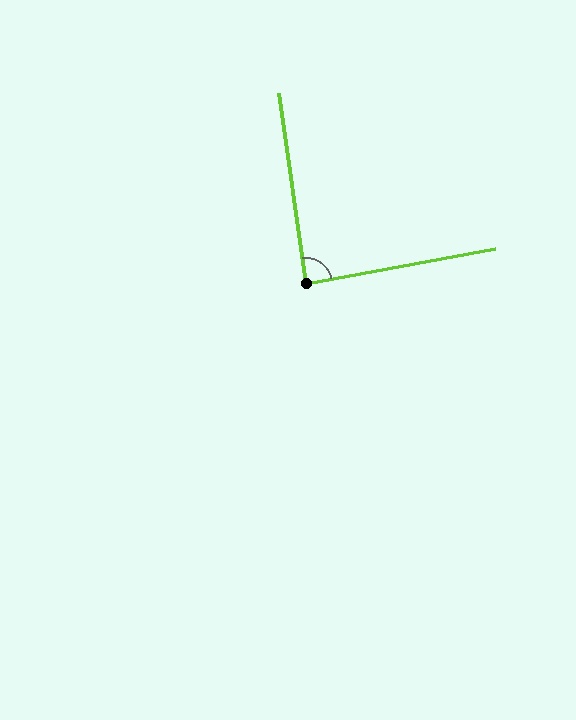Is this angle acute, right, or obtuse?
It is approximately a right angle.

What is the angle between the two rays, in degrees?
Approximately 87 degrees.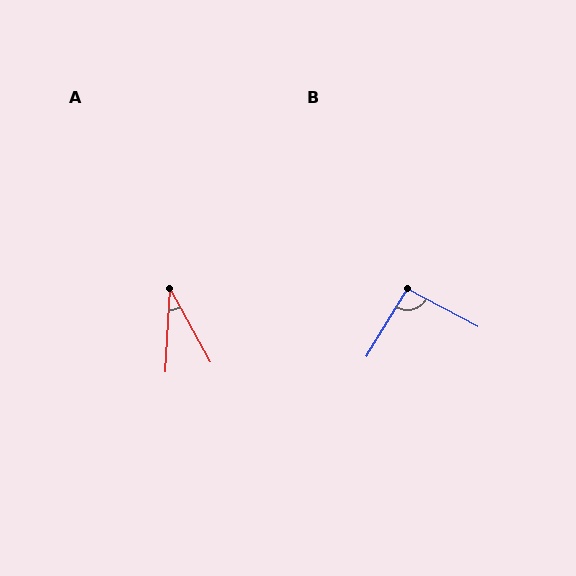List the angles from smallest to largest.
A (32°), B (93°).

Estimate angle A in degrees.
Approximately 32 degrees.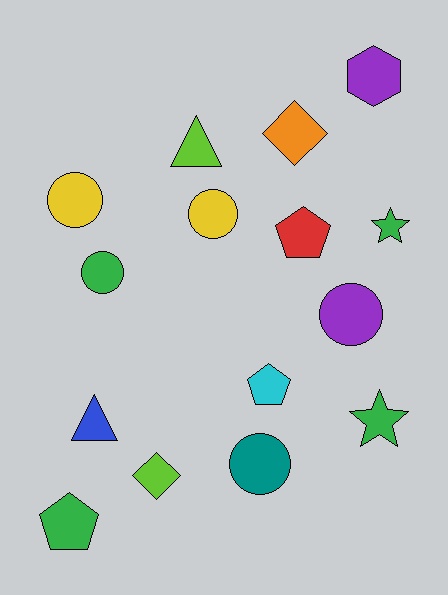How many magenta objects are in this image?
There are no magenta objects.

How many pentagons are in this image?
There are 3 pentagons.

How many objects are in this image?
There are 15 objects.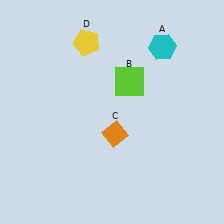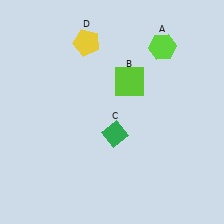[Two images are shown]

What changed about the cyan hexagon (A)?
In Image 1, A is cyan. In Image 2, it changed to lime.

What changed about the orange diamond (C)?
In Image 1, C is orange. In Image 2, it changed to green.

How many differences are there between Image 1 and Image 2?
There are 2 differences between the two images.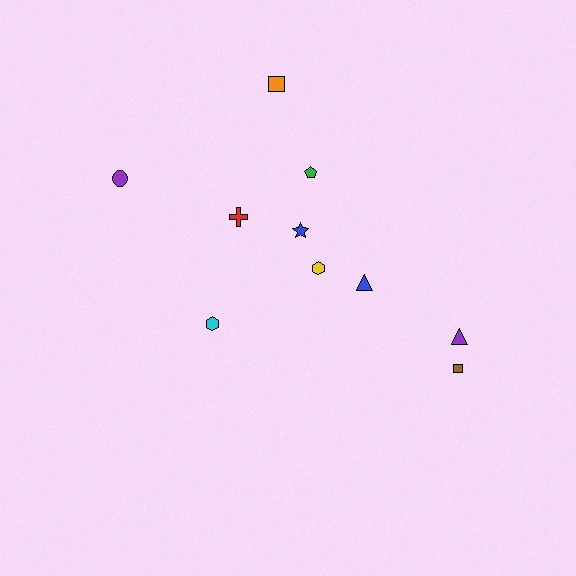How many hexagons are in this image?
There are 2 hexagons.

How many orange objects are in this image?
There is 1 orange object.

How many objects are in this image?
There are 10 objects.